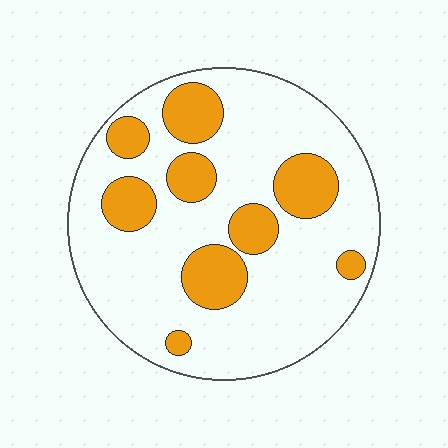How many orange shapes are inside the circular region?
9.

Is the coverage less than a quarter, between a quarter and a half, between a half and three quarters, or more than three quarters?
Less than a quarter.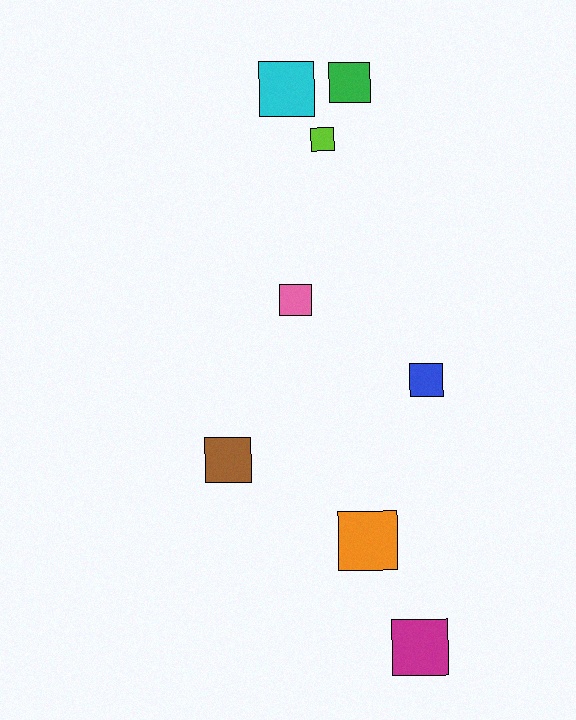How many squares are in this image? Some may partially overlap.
There are 8 squares.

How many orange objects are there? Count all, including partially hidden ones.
There is 1 orange object.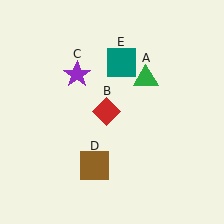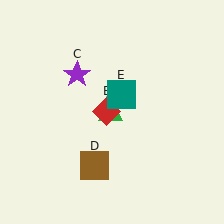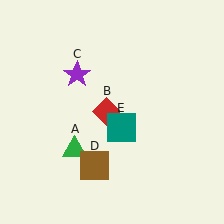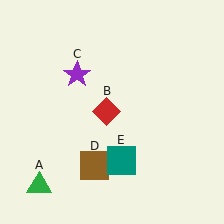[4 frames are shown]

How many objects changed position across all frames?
2 objects changed position: green triangle (object A), teal square (object E).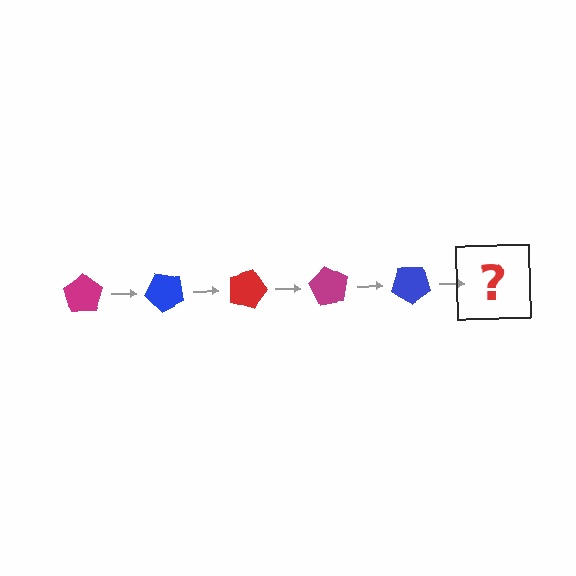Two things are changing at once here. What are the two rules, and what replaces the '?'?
The two rules are that it rotates 45 degrees each step and the color cycles through magenta, blue, and red. The '?' should be a red pentagon, rotated 225 degrees from the start.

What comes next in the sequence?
The next element should be a red pentagon, rotated 225 degrees from the start.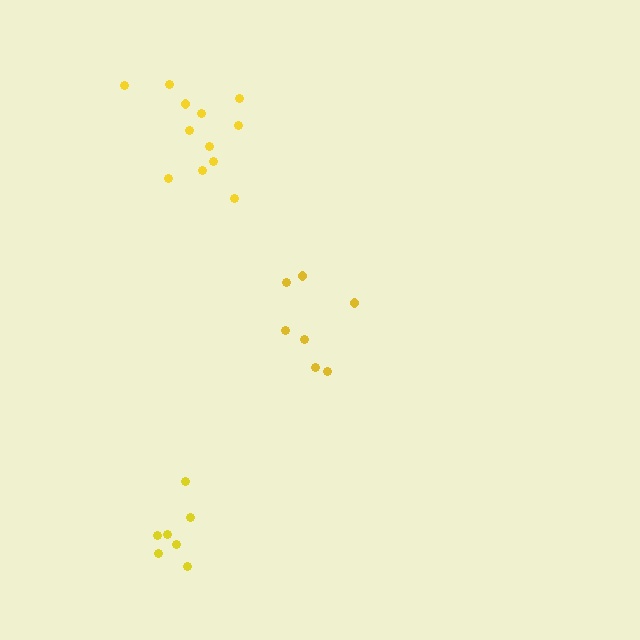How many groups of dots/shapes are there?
There are 3 groups.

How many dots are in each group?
Group 1: 12 dots, Group 2: 7 dots, Group 3: 7 dots (26 total).